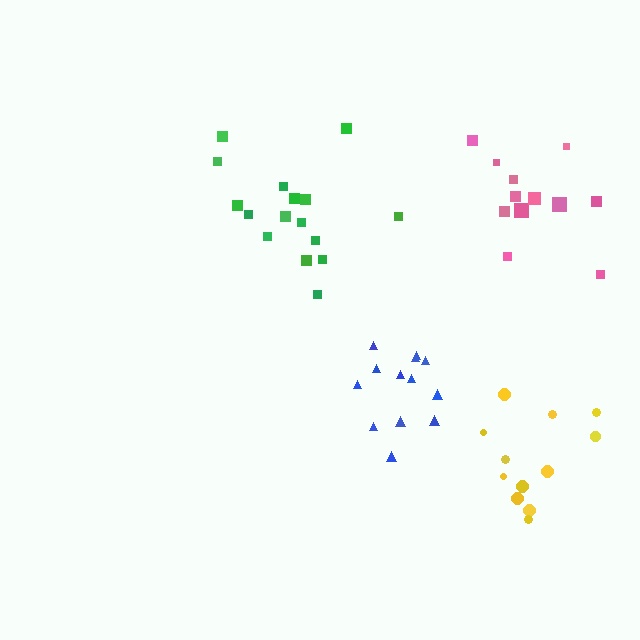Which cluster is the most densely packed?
Blue.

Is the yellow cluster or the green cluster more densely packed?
Green.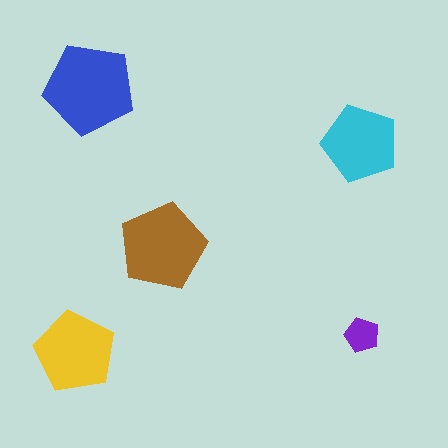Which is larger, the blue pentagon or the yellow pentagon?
The blue one.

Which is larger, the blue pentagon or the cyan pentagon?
The blue one.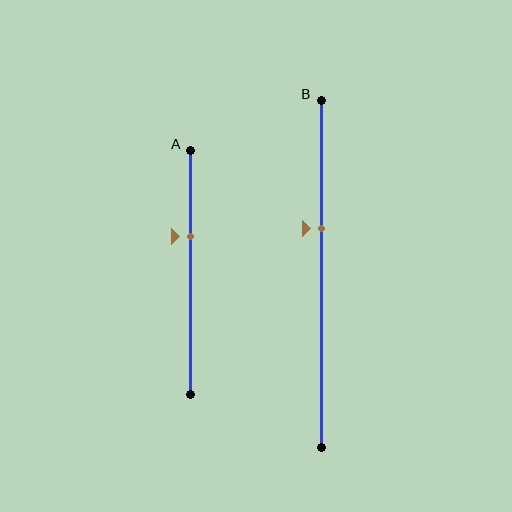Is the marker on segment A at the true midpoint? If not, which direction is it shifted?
No, the marker on segment A is shifted upward by about 15% of the segment length.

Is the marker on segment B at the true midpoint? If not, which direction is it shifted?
No, the marker on segment B is shifted upward by about 13% of the segment length.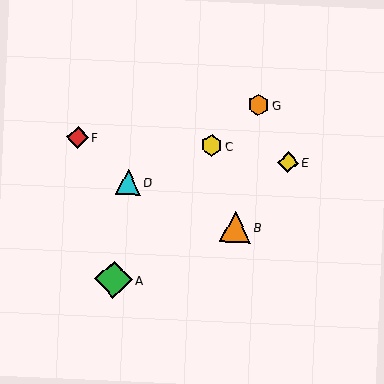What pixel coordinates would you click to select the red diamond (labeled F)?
Click at (78, 137) to select the red diamond F.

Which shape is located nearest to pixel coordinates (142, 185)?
The cyan triangle (labeled D) at (128, 183) is nearest to that location.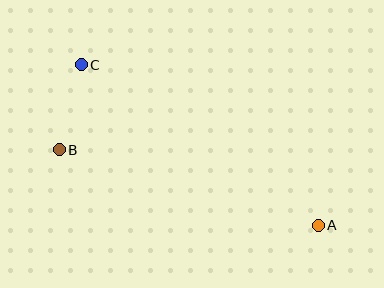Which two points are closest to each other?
Points B and C are closest to each other.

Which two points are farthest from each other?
Points A and C are farthest from each other.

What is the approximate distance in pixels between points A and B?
The distance between A and B is approximately 270 pixels.